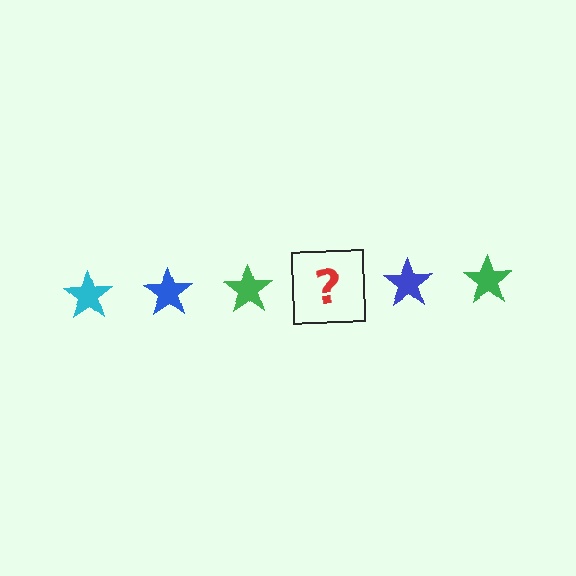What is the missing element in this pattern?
The missing element is a cyan star.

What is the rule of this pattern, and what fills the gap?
The rule is that the pattern cycles through cyan, blue, green stars. The gap should be filled with a cyan star.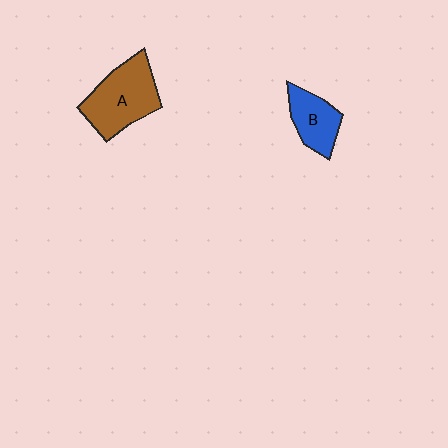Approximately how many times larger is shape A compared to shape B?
Approximately 1.6 times.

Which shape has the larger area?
Shape A (brown).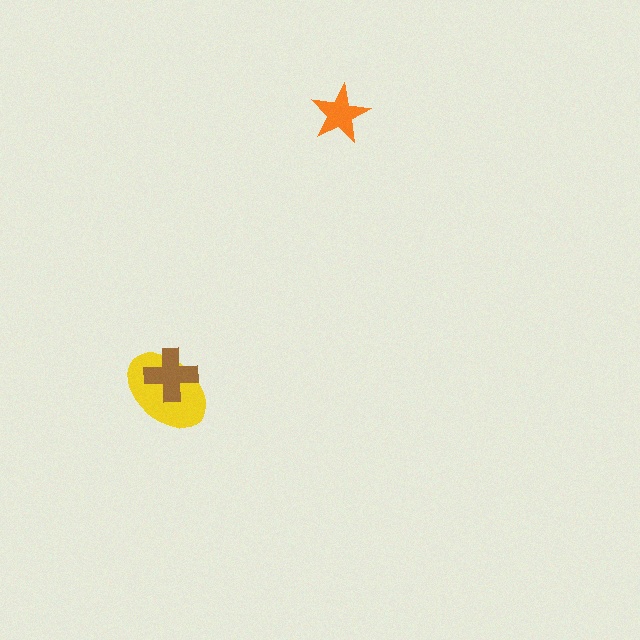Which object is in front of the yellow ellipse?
The brown cross is in front of the yellow ellipse.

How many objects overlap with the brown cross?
1 object overlaps with the brown cross.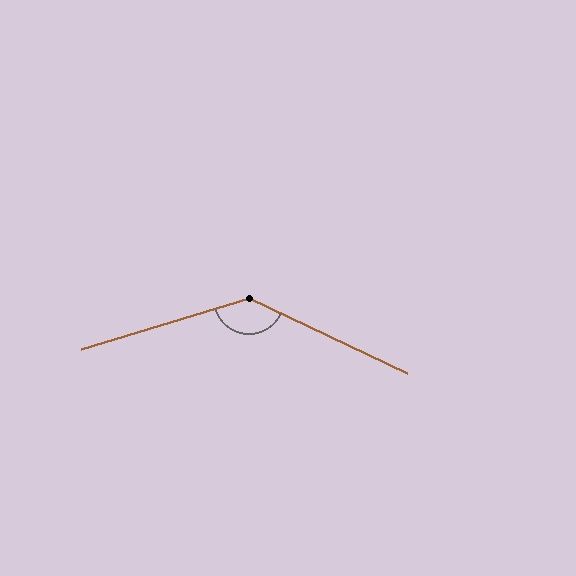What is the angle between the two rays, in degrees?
Approximately 138 degrees.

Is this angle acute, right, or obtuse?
It is obtuse.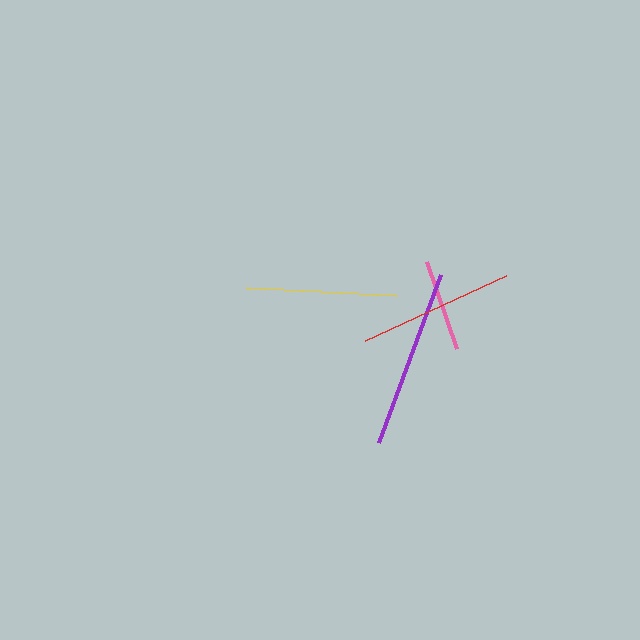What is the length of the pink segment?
The pink segment is approximately 92 pixels long.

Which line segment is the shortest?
The pink line is the shortest at approximately 92 pixels.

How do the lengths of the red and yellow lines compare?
The red and yellow lines are approximately the same length.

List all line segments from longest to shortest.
From longest to shortest: purple, red, yellow, pink.